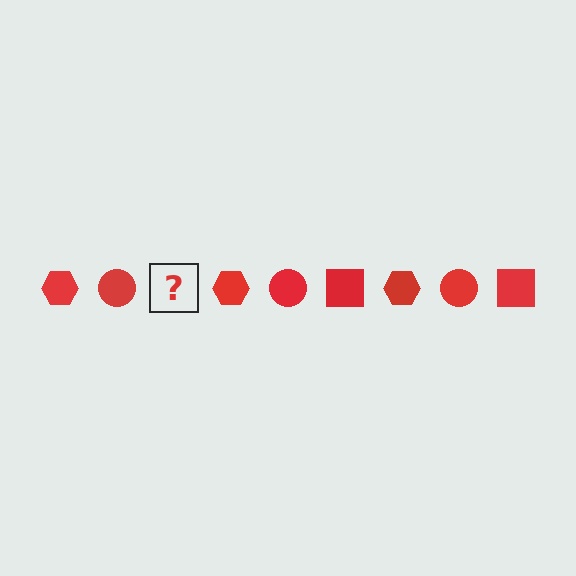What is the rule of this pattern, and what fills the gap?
The rule is that the pattern cycles through hexagon, circle, square shapes in red. The gap should be filled with a red square.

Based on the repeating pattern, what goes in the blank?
The blank should be a red square.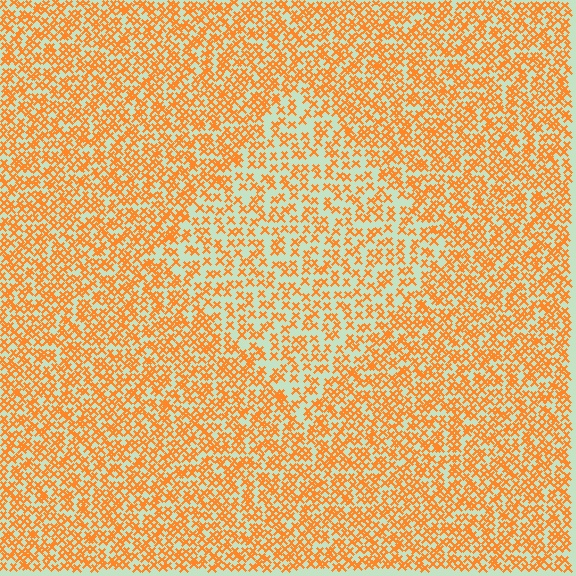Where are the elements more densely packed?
The elements are more densely packed outside the diamond boundary.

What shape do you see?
I see a diamond.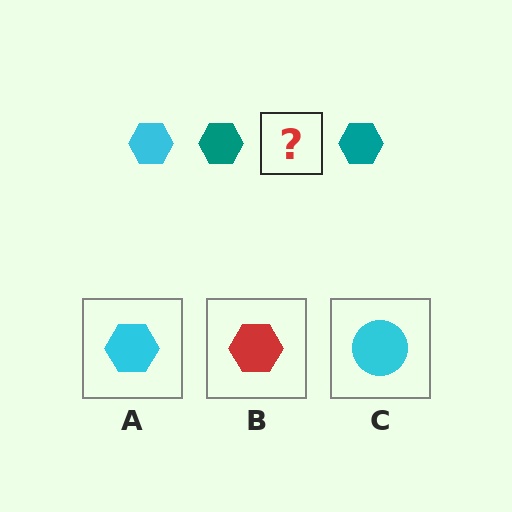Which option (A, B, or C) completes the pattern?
A.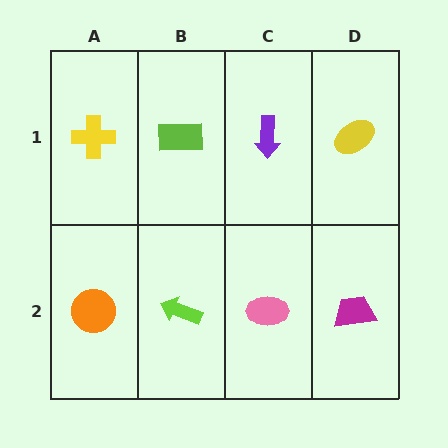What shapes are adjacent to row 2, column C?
A purple arrow (row 1, column C), a lime arrow (row 2, column B), a magenta trapezoid (row 2, column D).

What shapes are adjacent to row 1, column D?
A magenta trapezoid (row 2, column D), a purple arrow (row 1, column C).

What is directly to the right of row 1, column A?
A lime rectangle.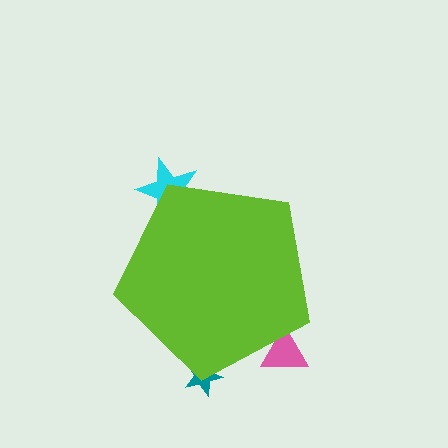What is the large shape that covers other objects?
A lime pentagon.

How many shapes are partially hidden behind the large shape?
3 shapes are partially hidden.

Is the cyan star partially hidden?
Yes, the cyan star is partially hidden behind the lime pentagon.